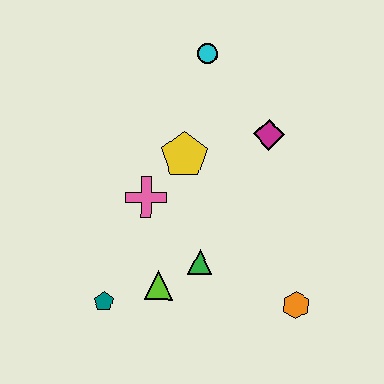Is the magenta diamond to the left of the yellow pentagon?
No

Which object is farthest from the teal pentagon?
The cyan circle is farthest from the teal pentagon.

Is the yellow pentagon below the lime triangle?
No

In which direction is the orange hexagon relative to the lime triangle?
The orange hexagon is to the right of the lime triangle.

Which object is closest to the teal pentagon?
The lime triangle is closest to the teal pentagon.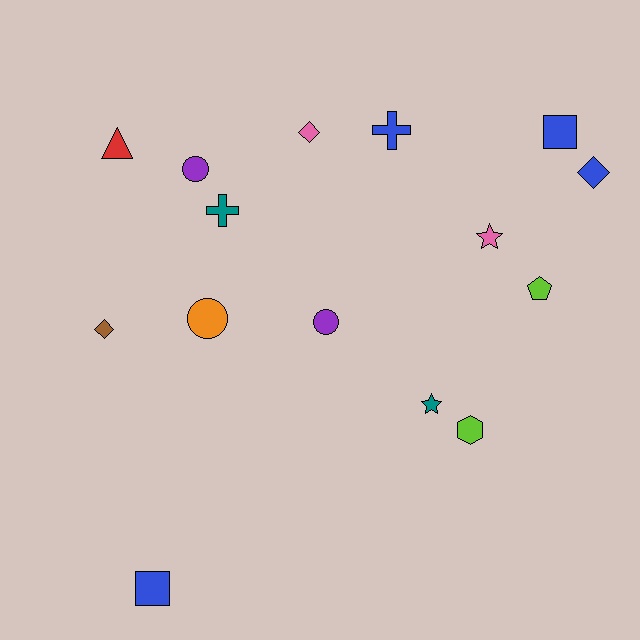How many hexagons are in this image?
There is 1 hexagon.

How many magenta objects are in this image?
There are no magenta objects.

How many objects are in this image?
There are 15 objects.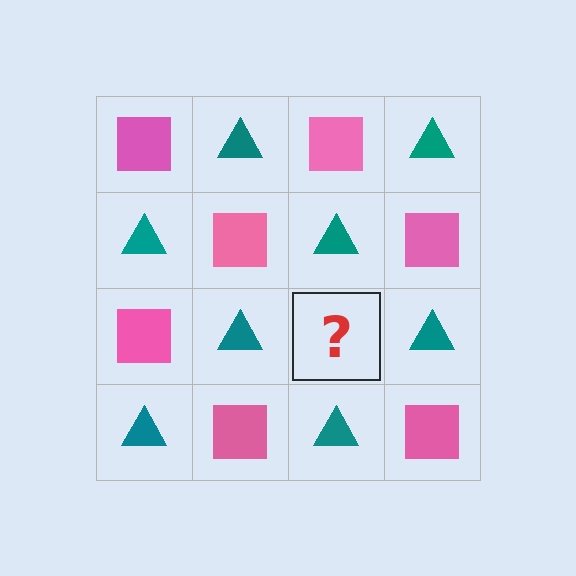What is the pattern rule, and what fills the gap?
The rule is that it alternates pink square and teal triangle in a checkerboard pattern. The gap should be filled with a pink square.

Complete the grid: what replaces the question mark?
The question mark should be replaced with a pink square.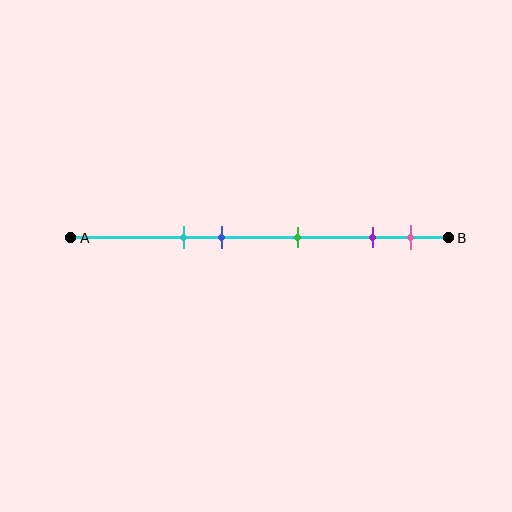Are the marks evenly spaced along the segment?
No, the marks are not evenly spaced.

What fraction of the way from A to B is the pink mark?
The pink mark is approximately 90% (0.9) of the way from A to B.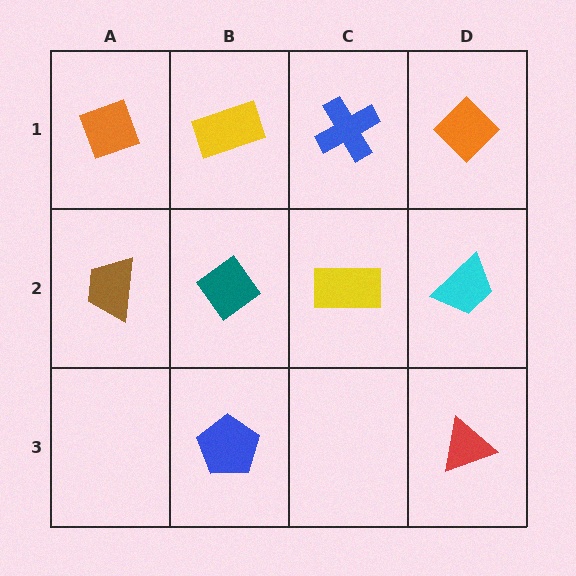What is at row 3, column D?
A red triangle.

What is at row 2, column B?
A teal diamond.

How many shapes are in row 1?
4 shapes.